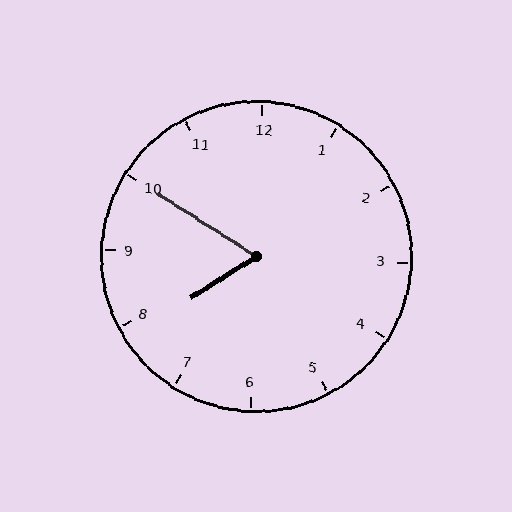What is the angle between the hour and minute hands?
Approximately 65 degrees.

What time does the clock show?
7:50.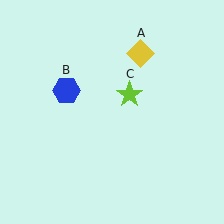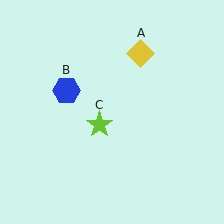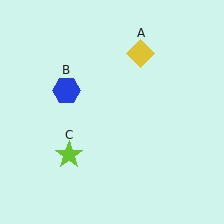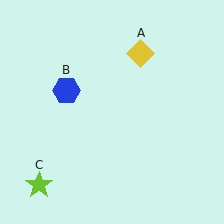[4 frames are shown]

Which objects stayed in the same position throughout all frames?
Yellow diamond (object A) and blue hexagon (object B) remained stationary.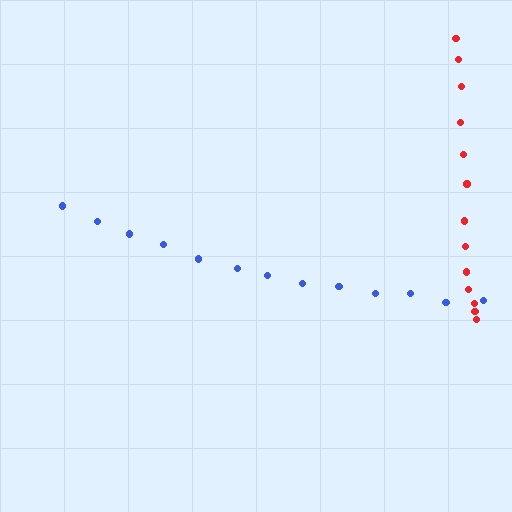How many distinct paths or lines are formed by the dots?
There are 2 distinct paths.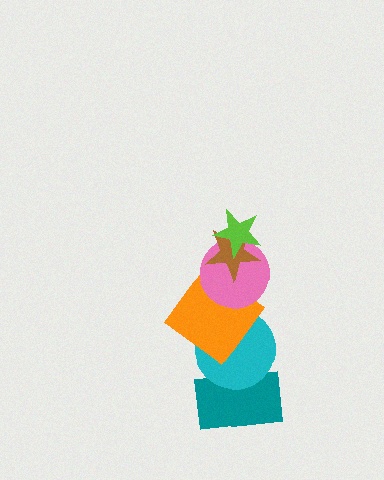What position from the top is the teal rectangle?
The teal rectangle is 6th from the top.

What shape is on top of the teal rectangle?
The cyan circle is on top of the teal rectangle.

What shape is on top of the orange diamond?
The pink circle is on top of the orange diamond.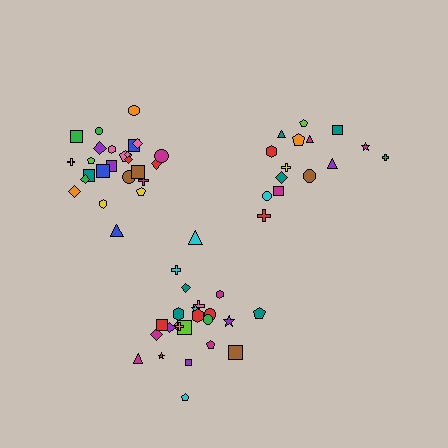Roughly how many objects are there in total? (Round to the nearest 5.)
Roughly 65 objects in total.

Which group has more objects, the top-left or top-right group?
The top-left group.